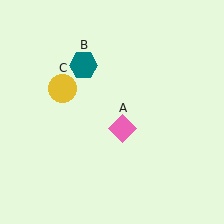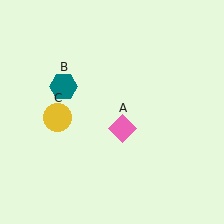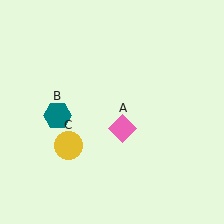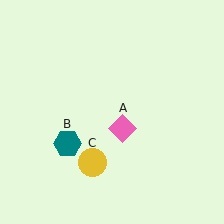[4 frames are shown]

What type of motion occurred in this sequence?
The teal hexagon (object B), yellow circle (object C) rotated counterclockwise around the center of the scene.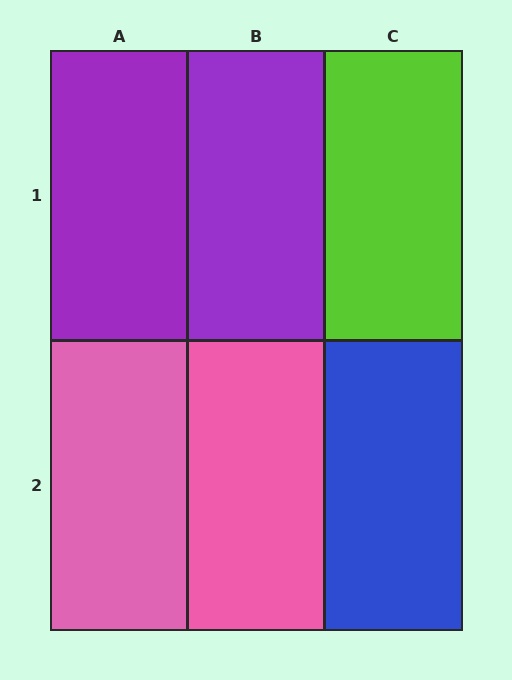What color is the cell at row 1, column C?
Lime.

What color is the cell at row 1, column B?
Purple.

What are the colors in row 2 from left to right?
Pink, pink, blue.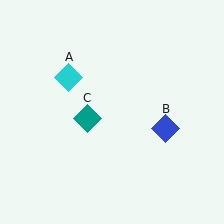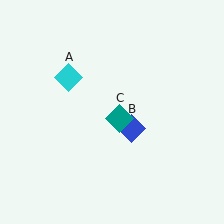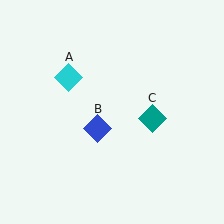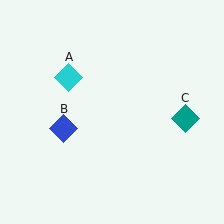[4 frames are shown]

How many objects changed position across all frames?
2 objects changed position: blue diamond (object B), teal diamond (object C).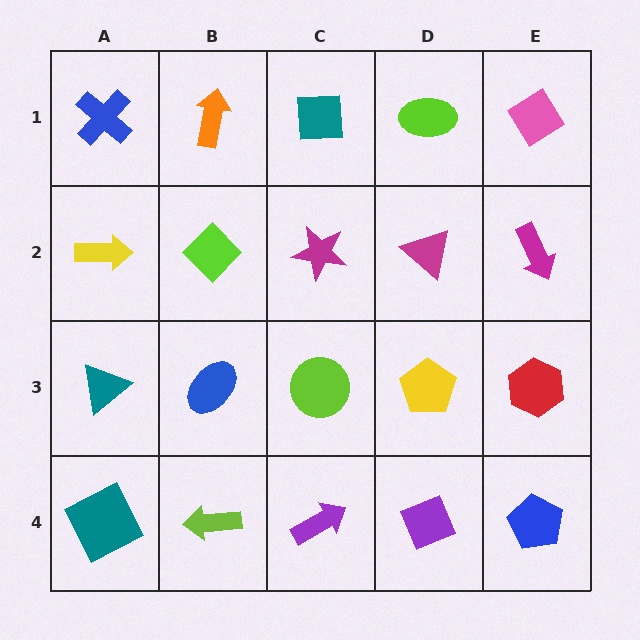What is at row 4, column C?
A purple arrow.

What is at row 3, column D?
A yellow pentagon.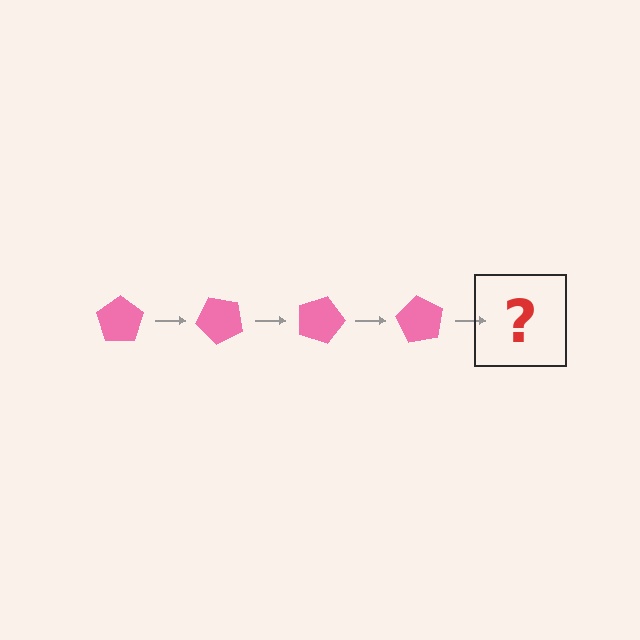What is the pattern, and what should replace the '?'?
The pattern is that the pentagon rotates 45 degrees each step. The '?' should be a pink pentagon rotated 180 degrees.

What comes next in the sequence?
The next element should be a pink pentagon rotated 180 degrees.